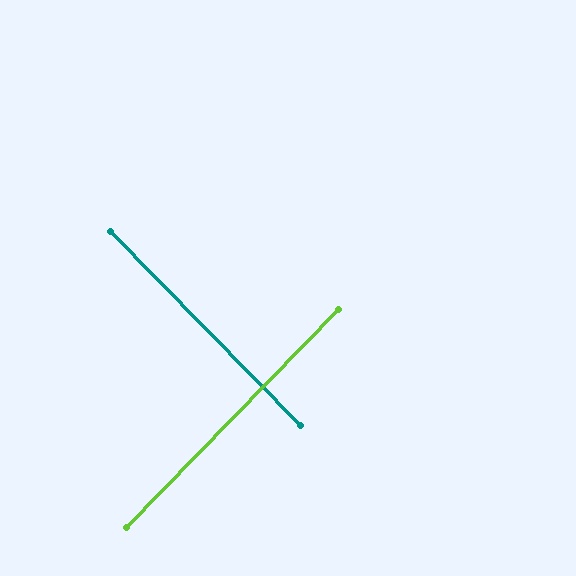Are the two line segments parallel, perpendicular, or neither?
Perpendicular — they meet at approximately 89°.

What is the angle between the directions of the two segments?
Approximately 89 degrees.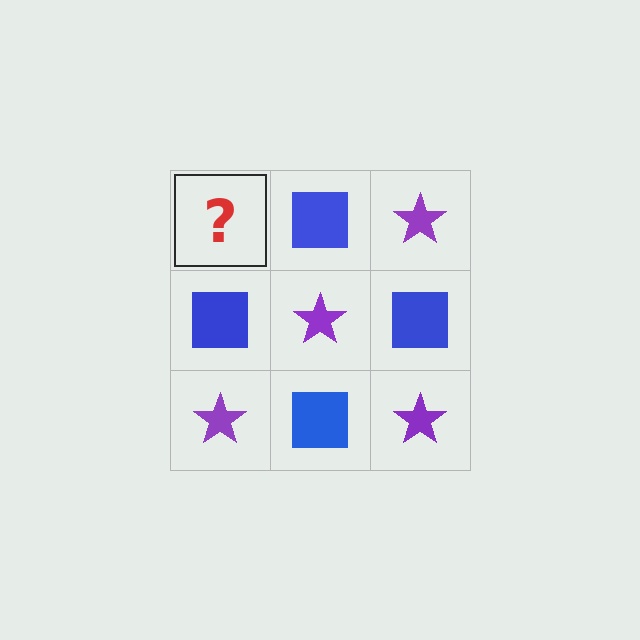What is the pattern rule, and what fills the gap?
The rule is that it alternates purple star and blue square in a checkerboard pattern. The gap should be filled with a purple star.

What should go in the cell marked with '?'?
The missing cell should contain a purple star.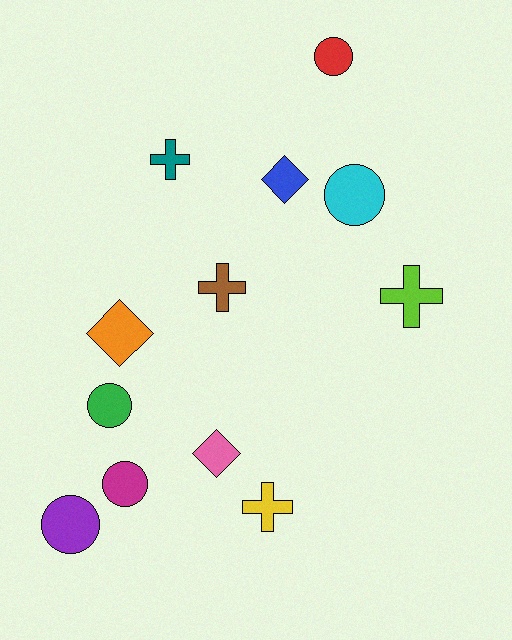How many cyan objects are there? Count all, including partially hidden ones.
There is 1 cyan object.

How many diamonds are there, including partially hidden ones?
There are 3 diamonds.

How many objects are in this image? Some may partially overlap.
There are 12 objects.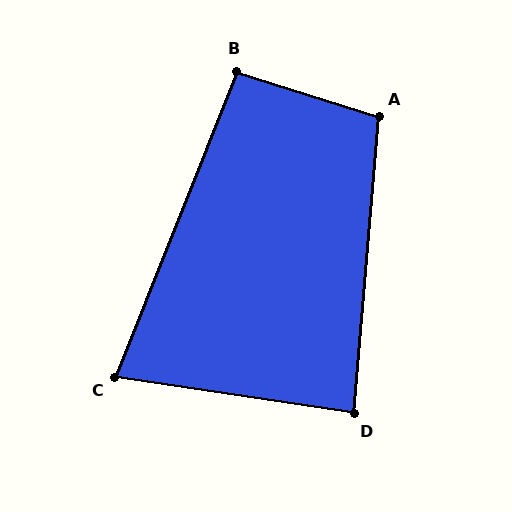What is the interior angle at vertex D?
Approximately 86 degrees (approximately right).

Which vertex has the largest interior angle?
A, at approximately 103 degrees.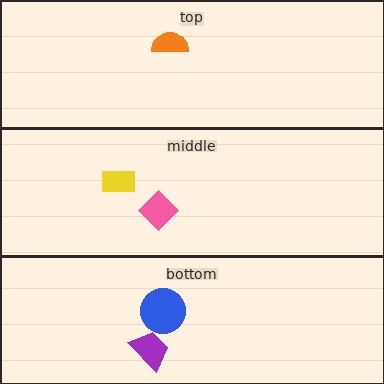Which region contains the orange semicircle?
The top region.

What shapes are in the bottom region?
The blue circle, the purple trapezoid.